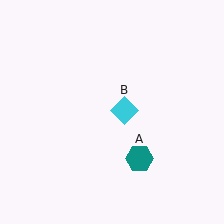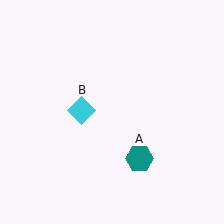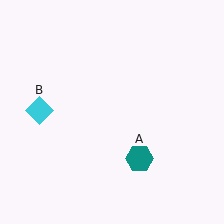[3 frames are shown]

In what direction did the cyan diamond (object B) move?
The cyan diamond (object B) moved left.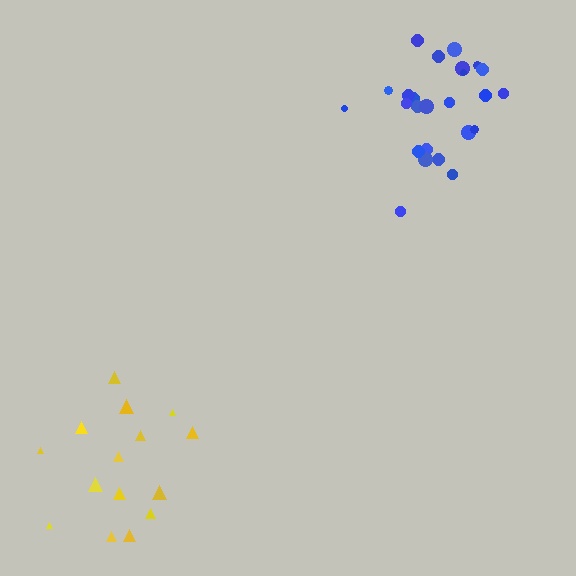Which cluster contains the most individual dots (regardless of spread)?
Blue (27).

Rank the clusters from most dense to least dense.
blue, yellow.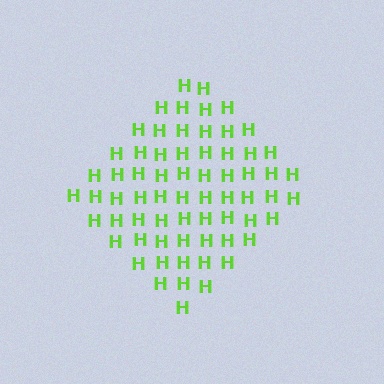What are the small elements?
The small elements are letter H's.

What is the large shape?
The large shape is a diamond.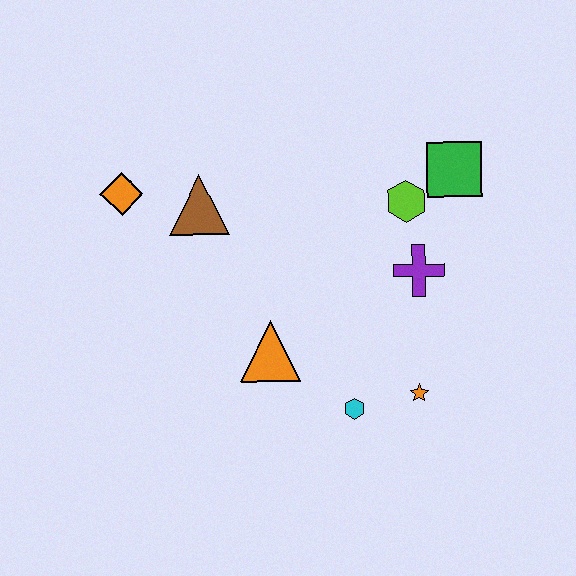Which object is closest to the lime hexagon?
The green square is closest to the lime hexagon.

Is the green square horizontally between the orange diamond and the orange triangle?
No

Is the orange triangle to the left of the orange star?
Yes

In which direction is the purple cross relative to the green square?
The purple cross is below the green square.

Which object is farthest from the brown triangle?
The orange star is farthest from the brown triangle.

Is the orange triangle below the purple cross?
Yes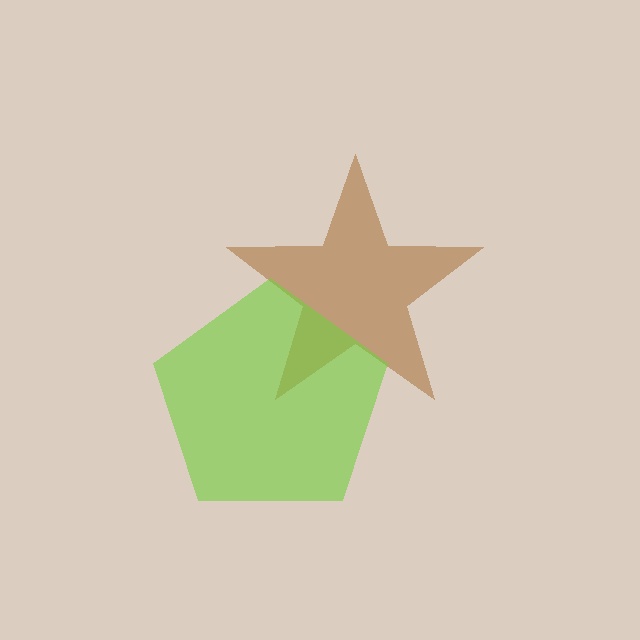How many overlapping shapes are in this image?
There are 2 overlapping shapes in the image.